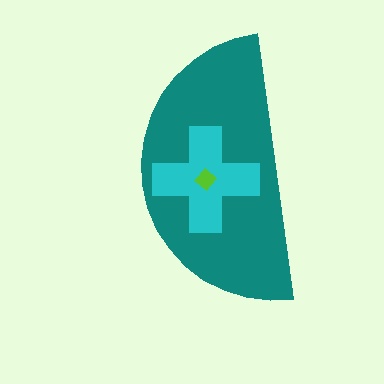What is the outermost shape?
The teal semicircle.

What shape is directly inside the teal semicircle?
The cyan cross.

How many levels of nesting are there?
3.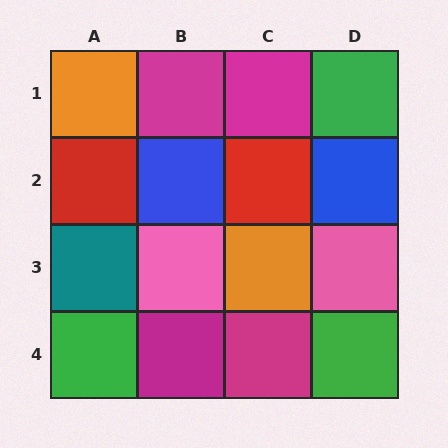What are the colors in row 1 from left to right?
Orange, magenta, magenta, green.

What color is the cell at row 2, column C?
Red.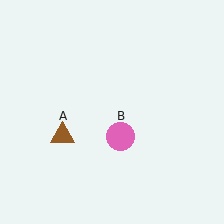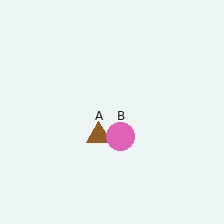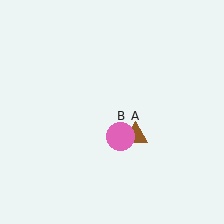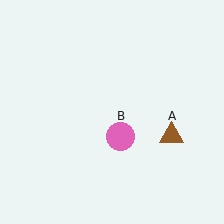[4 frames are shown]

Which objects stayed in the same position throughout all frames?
Pink circle (object B) remained stationary.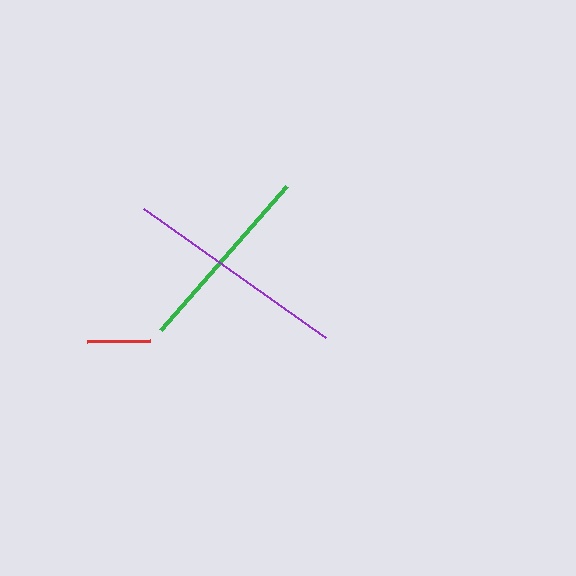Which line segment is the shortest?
The red line is the shortest at approximately 63 pixels.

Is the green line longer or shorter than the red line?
The green line is longer than the red line.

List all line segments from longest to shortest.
From longest to shortest: purple, green, red.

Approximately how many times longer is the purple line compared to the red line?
The purple line is approximately 3.5 times the length of the red line.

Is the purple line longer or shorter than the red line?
The purple line is longer than the red line.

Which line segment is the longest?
The purple line is the longest at approximately 223 pixels.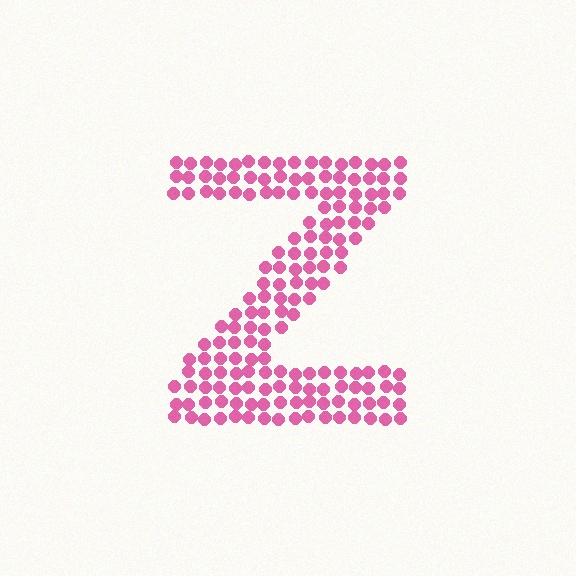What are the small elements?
The small elements are circles.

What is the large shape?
The large shape is the letter Z.